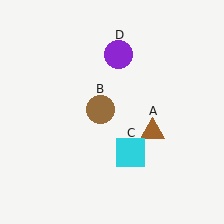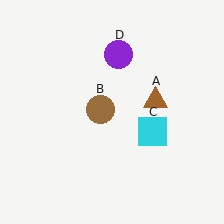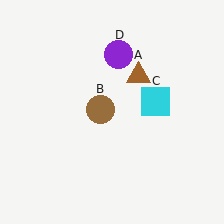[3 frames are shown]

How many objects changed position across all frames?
2 objects changed position: brown triangle (object A), cyan square (object C).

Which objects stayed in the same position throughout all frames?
Brown circle (object B) and purple circle (object D) remained stationary.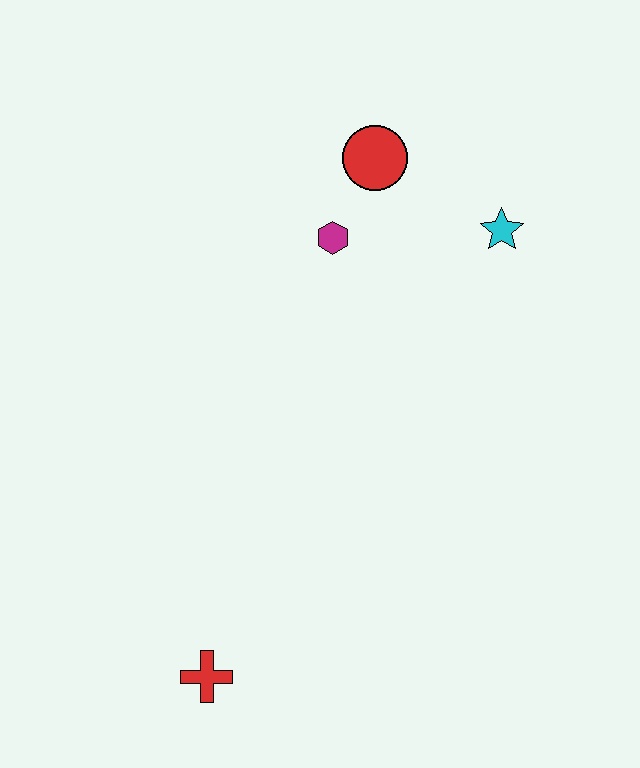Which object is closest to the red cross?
The magenta hexagon is closest to the red cross.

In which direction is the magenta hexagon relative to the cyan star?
The magenta hexagon is to the left of the cyan star.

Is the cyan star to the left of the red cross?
No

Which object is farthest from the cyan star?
The red cross is farthest from the cyan star.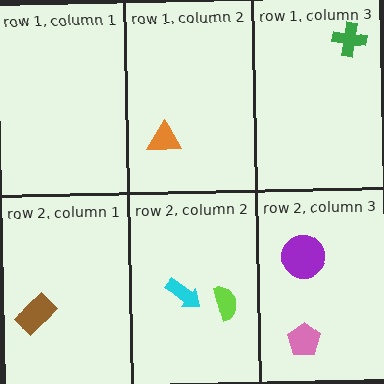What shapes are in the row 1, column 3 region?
The green cross.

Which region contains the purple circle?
The row 2, column 3 region.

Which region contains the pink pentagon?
The row 2, column 3 region.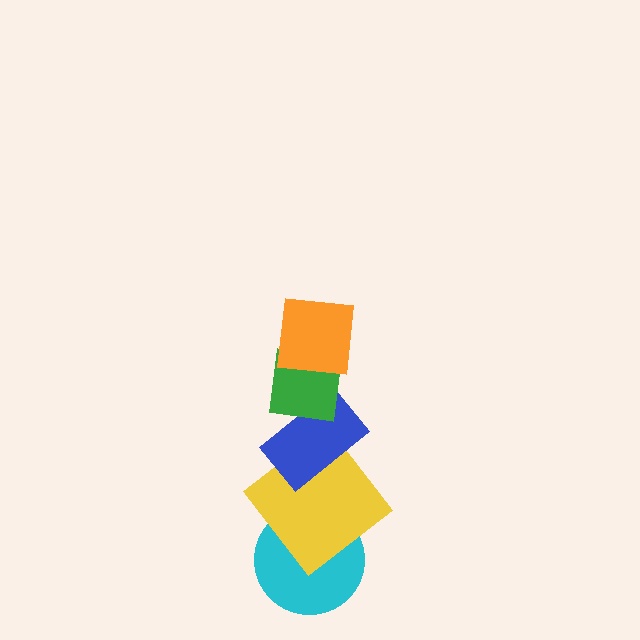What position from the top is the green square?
The green square is 2nd from the top.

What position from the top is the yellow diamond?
The yellow diamond is 4th from the top.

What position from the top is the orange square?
The orange square is 1st from the top.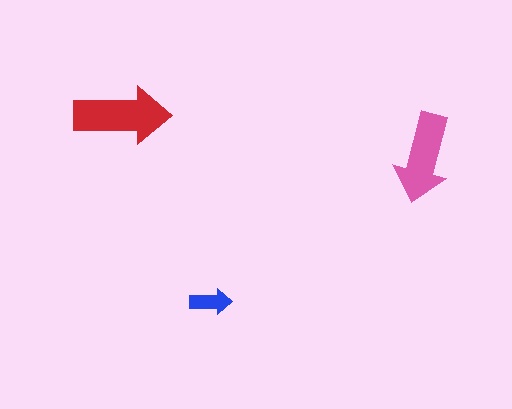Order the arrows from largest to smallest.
the red one, the pink one, the blue one.